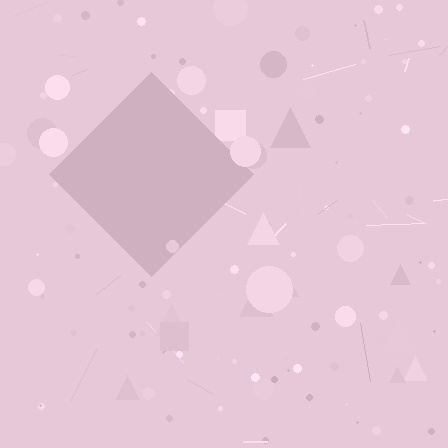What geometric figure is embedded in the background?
A diamond is embedded in the background.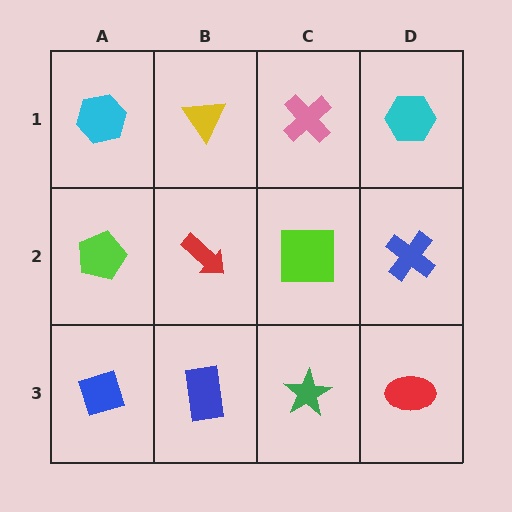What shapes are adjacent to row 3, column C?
A lime square (row 2, column C), a blue rectangle (row 3, column B), a red ellipse (row 3, column D).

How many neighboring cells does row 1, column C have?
3.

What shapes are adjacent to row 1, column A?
A lime pentagon (row 2, column A), a yellow triangle (row 1, column B).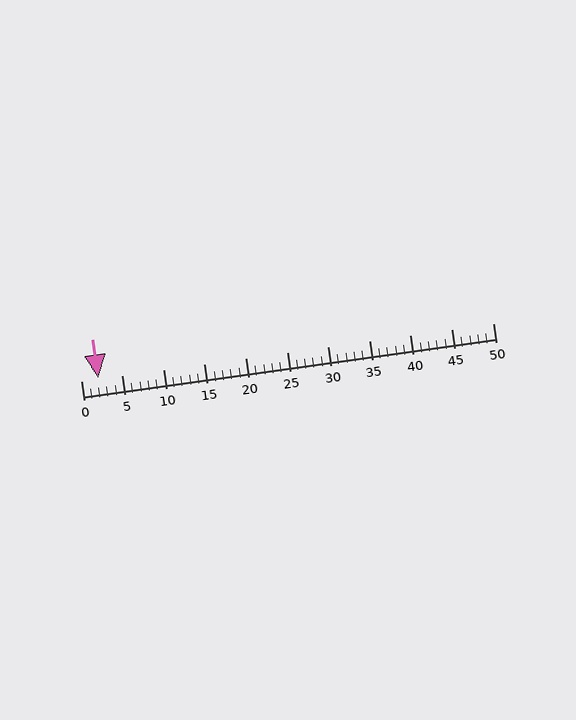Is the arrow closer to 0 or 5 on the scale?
The arrow is closer to 0.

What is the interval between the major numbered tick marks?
The major tick marks are spaced 5 units apart.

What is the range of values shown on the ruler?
The ruler shows values from 0 to 50.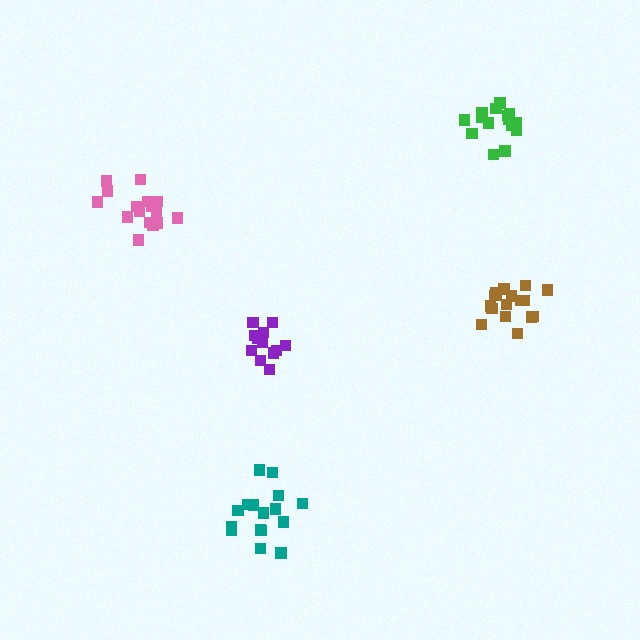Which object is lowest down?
The teal cluster is bottommost.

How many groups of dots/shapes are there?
There are 5 groups.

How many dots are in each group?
Group 1: 16 dots, Group 2: 13 dots, Group 3: 18 dots, Group 4: 16 dots, Group 5: 15 dots (78 total).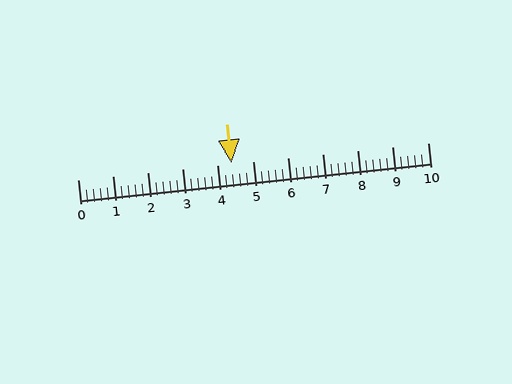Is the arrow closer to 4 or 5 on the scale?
The arrow is closer to 4.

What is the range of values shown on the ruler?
The ruler shows values from 0 to 10.